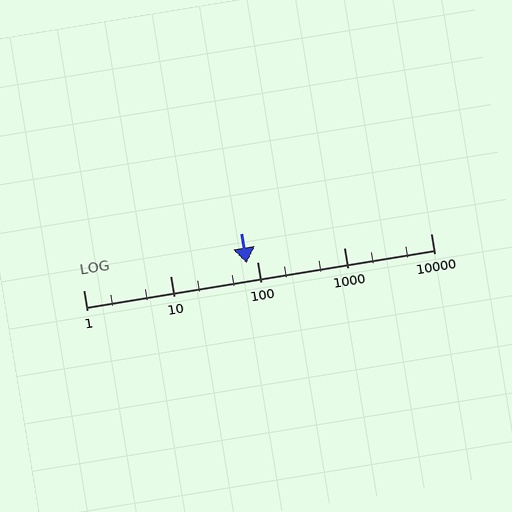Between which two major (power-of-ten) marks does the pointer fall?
The pointer is between 10 and 100.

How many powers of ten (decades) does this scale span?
The scale spans 4 decades, from 1 to 10000.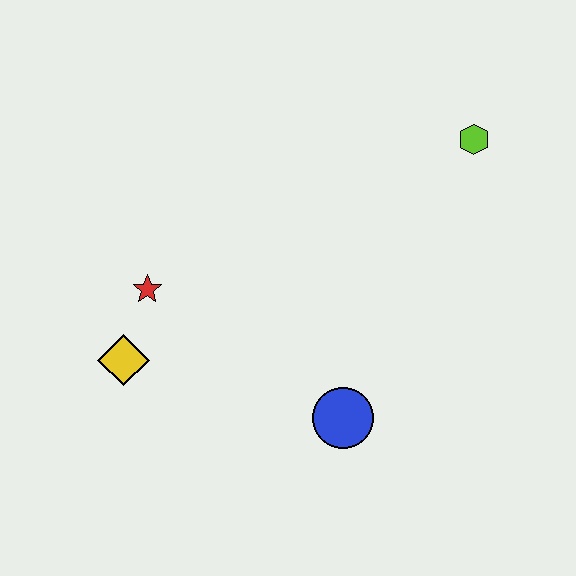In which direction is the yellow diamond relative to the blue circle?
The yellow diamond is to the left of the blue circle.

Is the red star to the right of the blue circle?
No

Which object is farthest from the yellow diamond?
The lime hexagon is farthest from the yellow diamond.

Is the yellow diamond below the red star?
Yes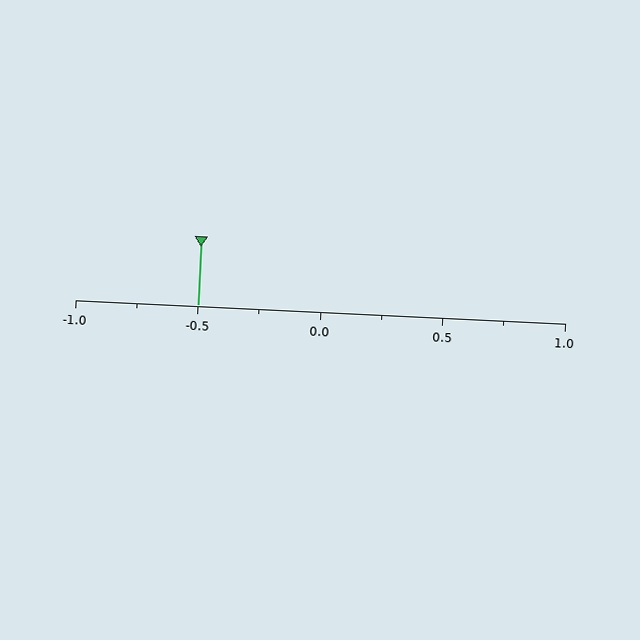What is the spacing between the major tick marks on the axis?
The major ticks are spaced 0.5 apart.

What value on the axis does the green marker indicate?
The marker indicates approximately -0.5.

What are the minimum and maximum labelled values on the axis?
The axis runs from -1.0 to 1.0.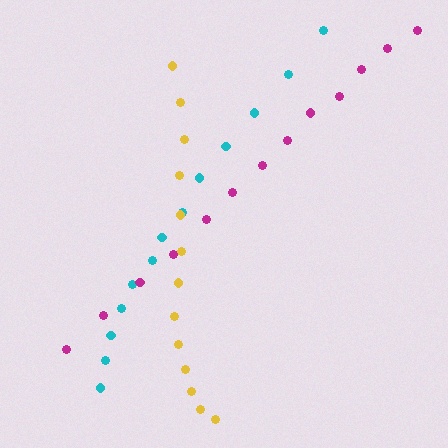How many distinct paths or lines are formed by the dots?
There are 3 distinct paths.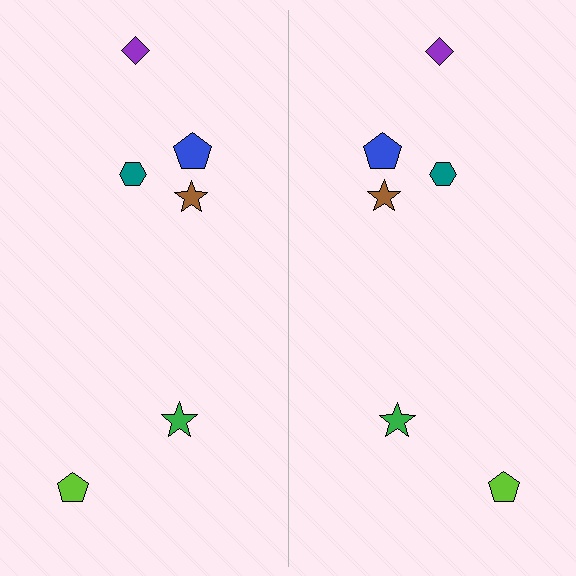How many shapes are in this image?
There are 12 shapes in this image.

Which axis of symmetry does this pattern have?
The pattern has a vertical axis of symmetry running through the center of the image.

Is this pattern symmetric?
Yes, this pattern has bilateral (reflection) symmetry.